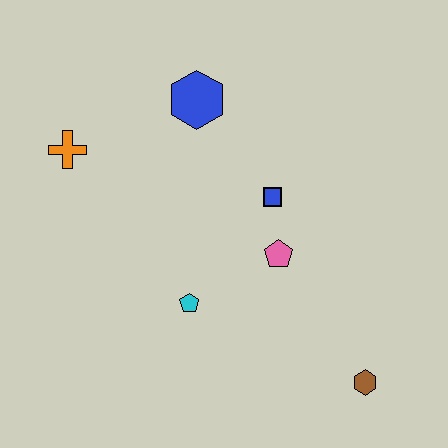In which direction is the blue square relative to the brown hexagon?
The blue square is above the brown hexagon.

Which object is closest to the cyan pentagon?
The pink pentagon is closest to the cyan pentagon.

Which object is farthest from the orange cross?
The brown hexagon is farthest from the orange cross.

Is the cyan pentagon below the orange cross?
Yes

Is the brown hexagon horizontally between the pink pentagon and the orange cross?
No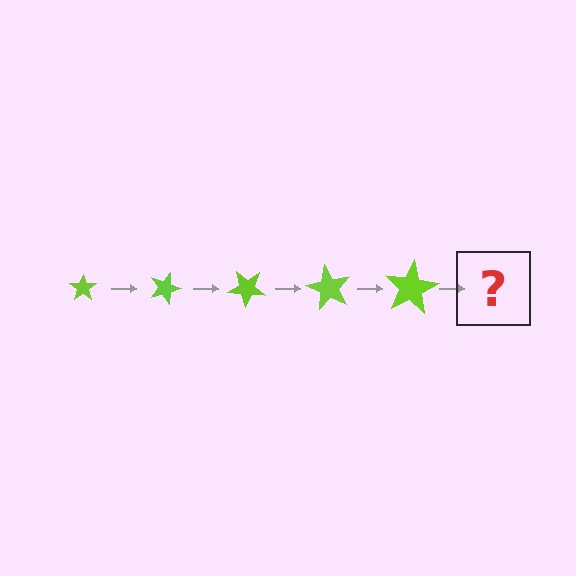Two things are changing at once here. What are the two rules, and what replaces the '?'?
The two rules are that the star grows larger each step and it rotates 20 degrees each step. The '?' should be a star, larger than the previous one and rotated 100 degrees from the start.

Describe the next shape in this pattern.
It should be a star, larger than the previous one and rotated 100 degrees from the start.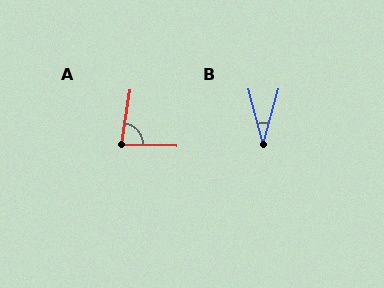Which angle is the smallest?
B, at approximately 30 degrees.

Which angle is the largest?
A, at approximately 83 degrees.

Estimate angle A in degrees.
Approximately 83 degrees.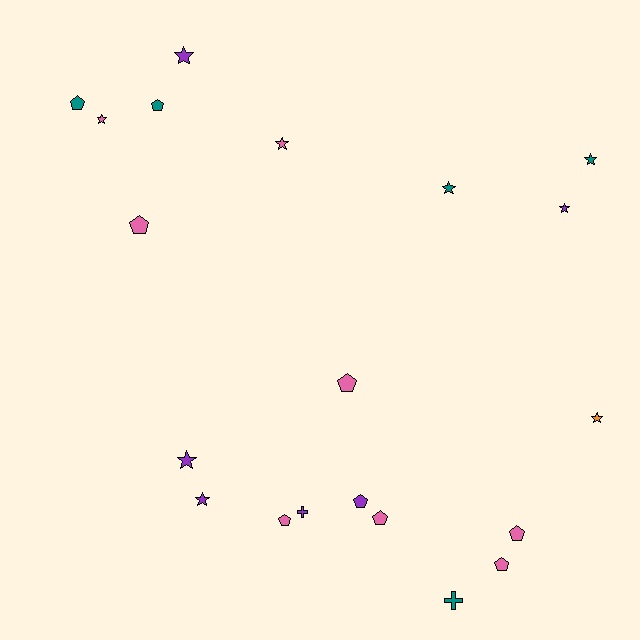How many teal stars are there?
There are 2 teal stars.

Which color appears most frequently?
Pink, with 8 objects.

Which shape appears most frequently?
Pentagon, with 9 objects.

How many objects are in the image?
There are 20 objects.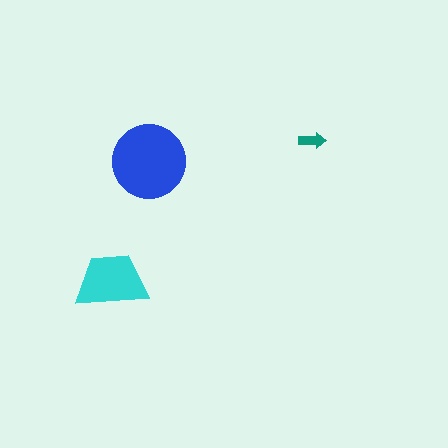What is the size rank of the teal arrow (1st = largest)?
3rd.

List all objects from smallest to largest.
The teal arrow, the cyan trapezoid, the blue circle.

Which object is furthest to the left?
The cyan trapezoid is leftmost.